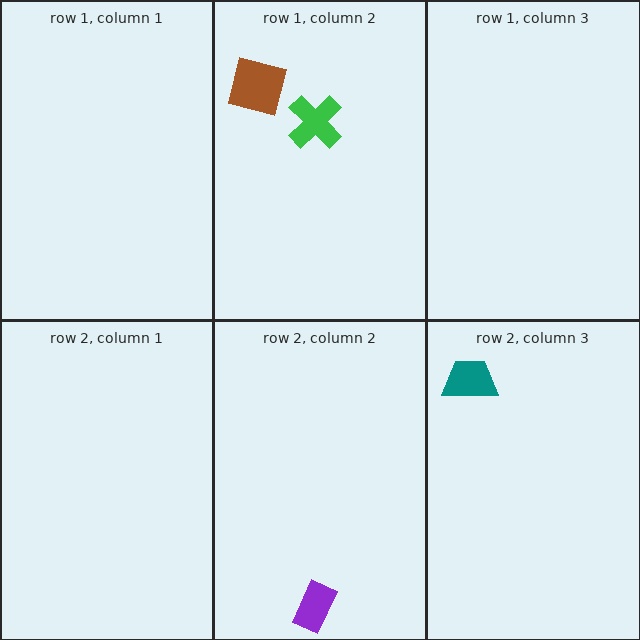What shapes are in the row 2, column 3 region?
The teal trapezoid.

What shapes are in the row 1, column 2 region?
The green cross, the brown square.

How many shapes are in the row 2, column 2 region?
1.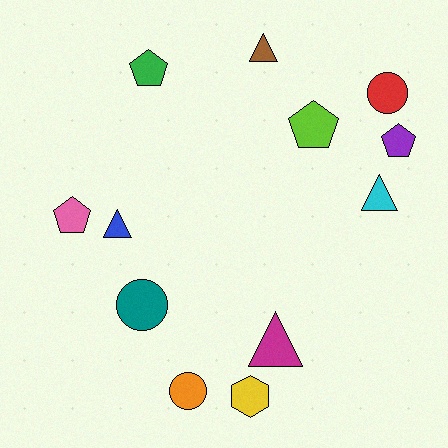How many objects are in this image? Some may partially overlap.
There are 12 objects.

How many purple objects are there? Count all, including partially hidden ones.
There is 1 purple object.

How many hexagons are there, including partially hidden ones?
There is 1 hexagon.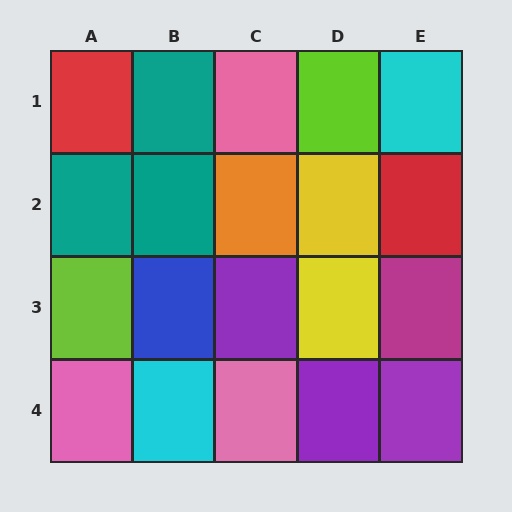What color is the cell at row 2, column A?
Teal.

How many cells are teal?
3 cells are teal.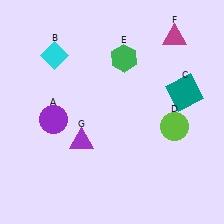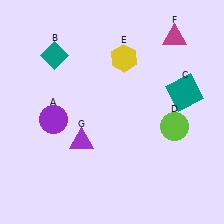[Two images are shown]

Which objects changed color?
B changed from cyan to teal. E changed from green to yellow.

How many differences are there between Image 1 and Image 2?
There are 2 differences between the two images.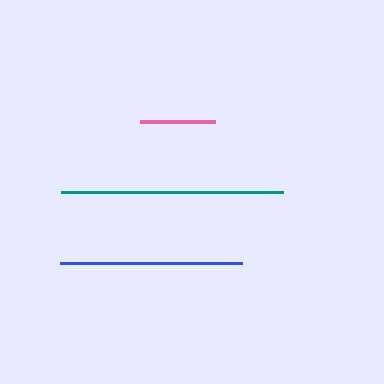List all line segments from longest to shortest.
From longest to shortest: teal, blue, pink.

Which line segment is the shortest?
The pink line is the shortest at approximately 75 pixels.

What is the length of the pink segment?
The pink segment is approximately 75 pixels long.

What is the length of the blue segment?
The blue segment is approximately 182 pixels long.